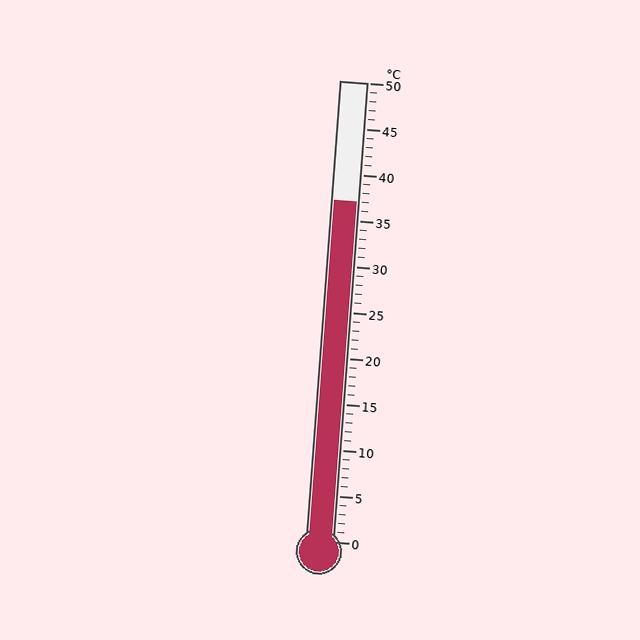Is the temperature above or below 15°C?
The temperature is above 15°C.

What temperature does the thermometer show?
The thermometer shows approximately 37°C.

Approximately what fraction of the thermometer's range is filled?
The thermometer is filled to approximately 75% of its range.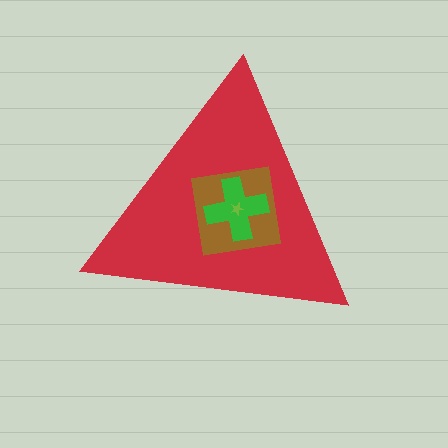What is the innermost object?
The lime star.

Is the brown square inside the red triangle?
Yes.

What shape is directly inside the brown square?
The green cross.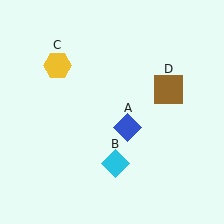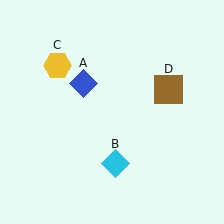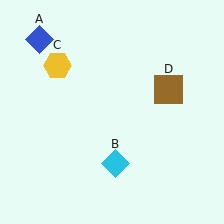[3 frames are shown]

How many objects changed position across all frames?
1 object changed position: blue diamond (object A).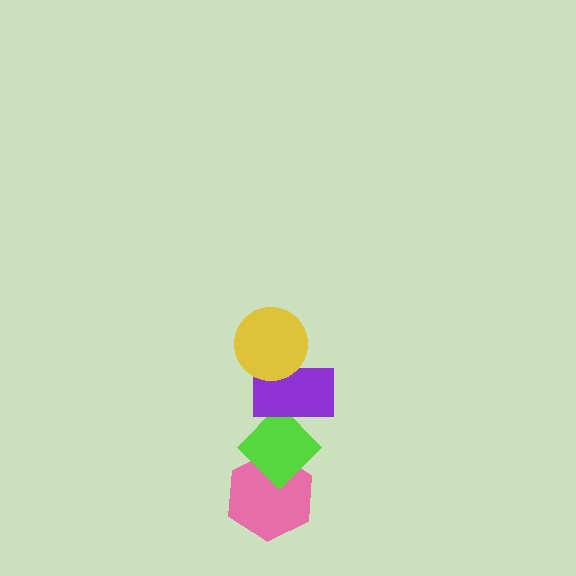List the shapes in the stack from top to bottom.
From top to bottom: the yellow circle, the purple rectangle, the lime diamond, the pink hexagon.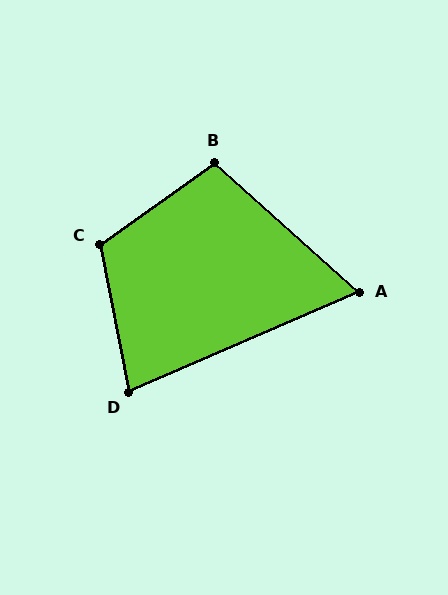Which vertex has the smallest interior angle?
A, at approximately 66 degrees.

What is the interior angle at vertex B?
Approximately 103 degrees (obtuse).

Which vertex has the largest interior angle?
C, at approximately 114 degrees.